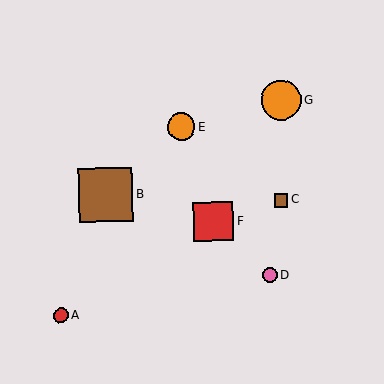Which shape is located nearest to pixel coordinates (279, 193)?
The brown square (labeled C) at (282, 200) is nearest to that location.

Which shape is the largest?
The brown square (labeled B) is the largest.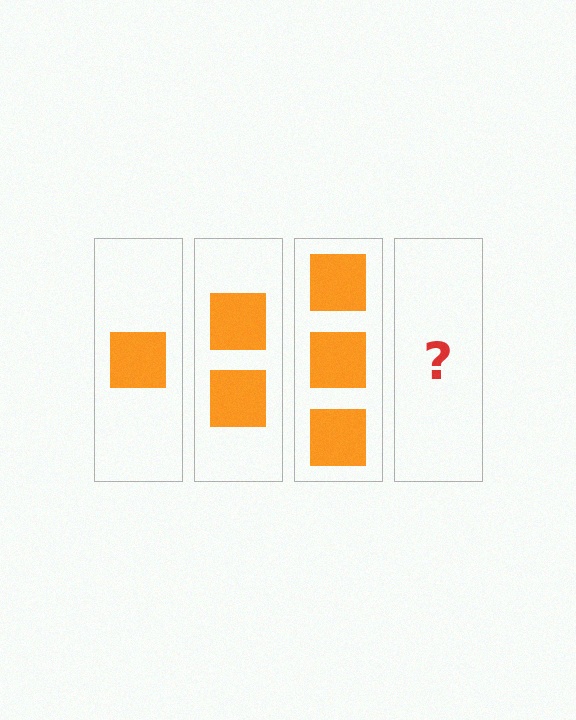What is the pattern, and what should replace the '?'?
The pattern is that each step adds one more square. The '?' should be 4 squares.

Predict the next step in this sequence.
The next step is 4 squares.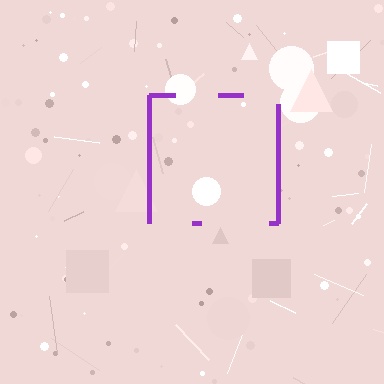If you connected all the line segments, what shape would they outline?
They would outline a square.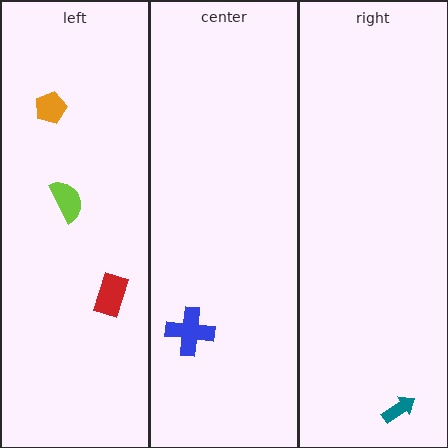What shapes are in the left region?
The orange pentagon, the red rectangle, the lime semicircle.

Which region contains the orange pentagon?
The left region.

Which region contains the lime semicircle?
The left region.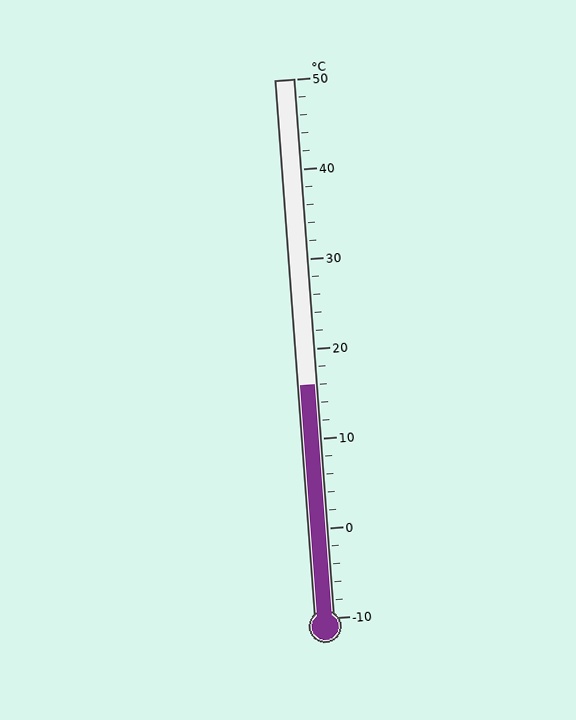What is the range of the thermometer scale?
The thermometer scale ranges from -10°C to 50°C.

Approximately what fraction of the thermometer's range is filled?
The thermometer is filled to approximately 45% of its range.